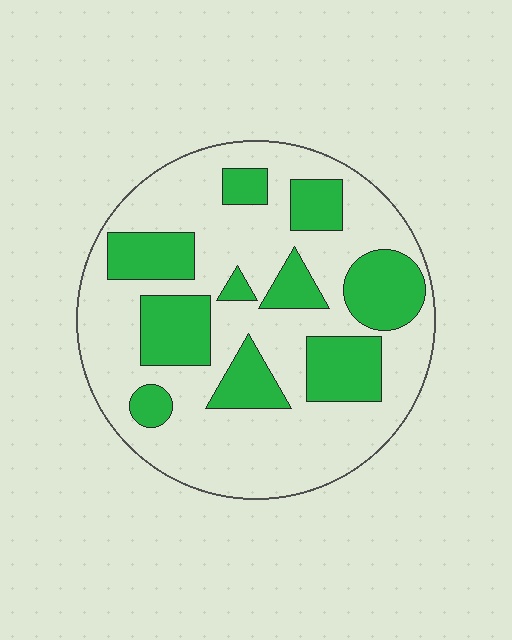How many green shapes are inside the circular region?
10.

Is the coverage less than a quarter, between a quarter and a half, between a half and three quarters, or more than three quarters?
Between a quarter and a half.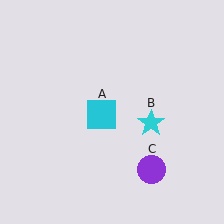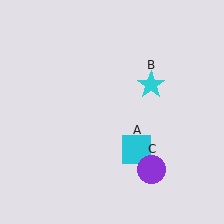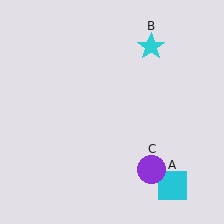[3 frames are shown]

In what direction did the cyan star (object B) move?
The cyan star (object B) moved up.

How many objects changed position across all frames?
2 objects changed position: cyan square (object A), cyan star (object B).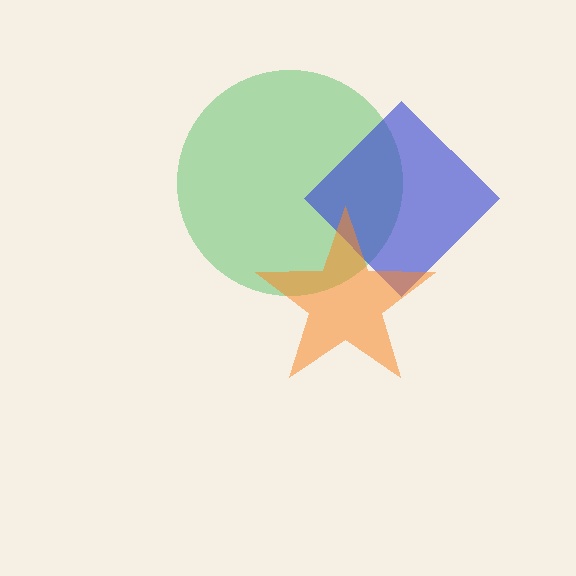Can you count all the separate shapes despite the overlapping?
Yes, there are 3 separate shapes.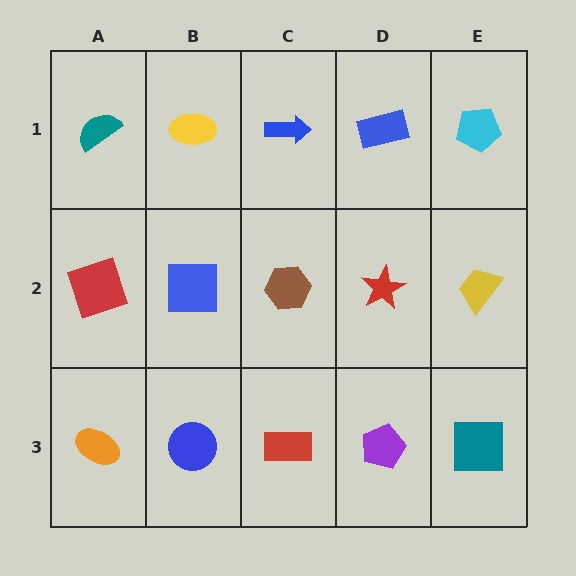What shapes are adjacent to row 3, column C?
A brown hexagon (row 2, column C), a blue circle (row 3, column B), a purple pentagon (row 3, column D).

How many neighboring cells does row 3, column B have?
3.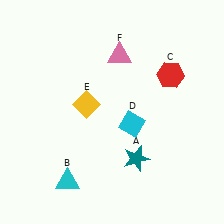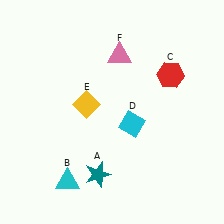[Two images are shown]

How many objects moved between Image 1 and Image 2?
1 object moved between the two images.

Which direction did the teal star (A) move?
The teal star (A) moved left.